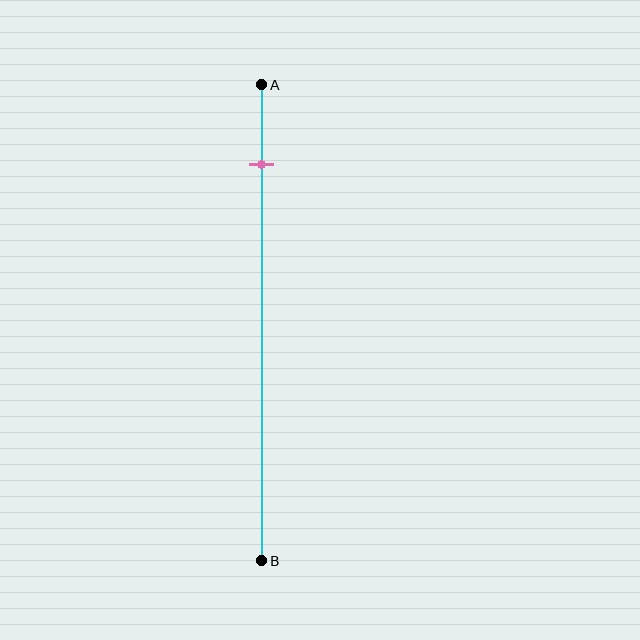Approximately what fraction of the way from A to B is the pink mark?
The pink mark is approximately 15% of the way from A to B.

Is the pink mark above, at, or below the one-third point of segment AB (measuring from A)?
The pink mark is above the one-third point of segment AB.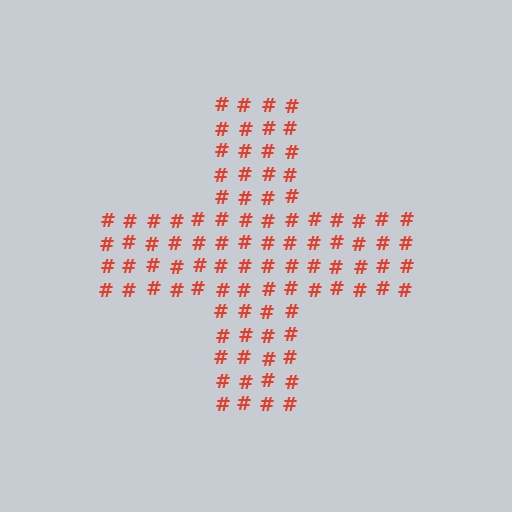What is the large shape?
The large shape is a cross.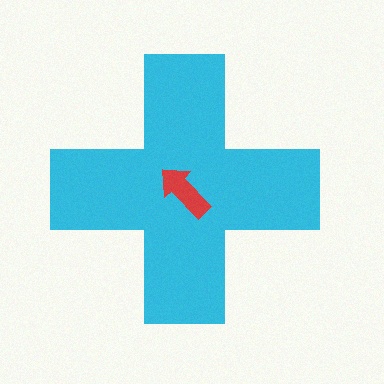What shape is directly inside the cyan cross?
The red arrow.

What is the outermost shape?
The cyan cross.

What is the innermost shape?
The red arrow.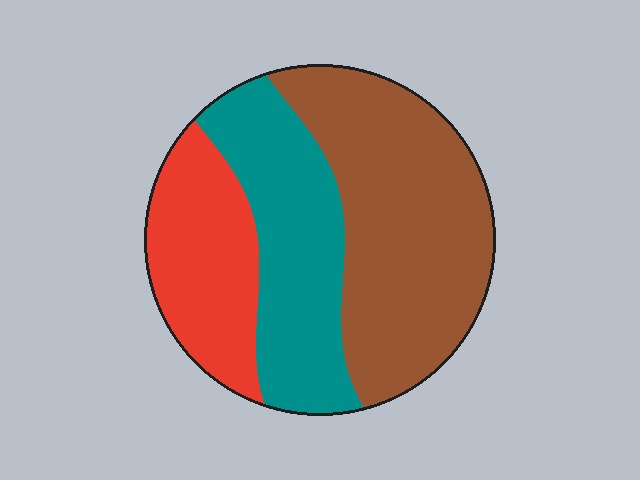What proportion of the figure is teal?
Teal covers 31% of the figure.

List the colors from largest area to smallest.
From largest to smallest: brown, teal, red.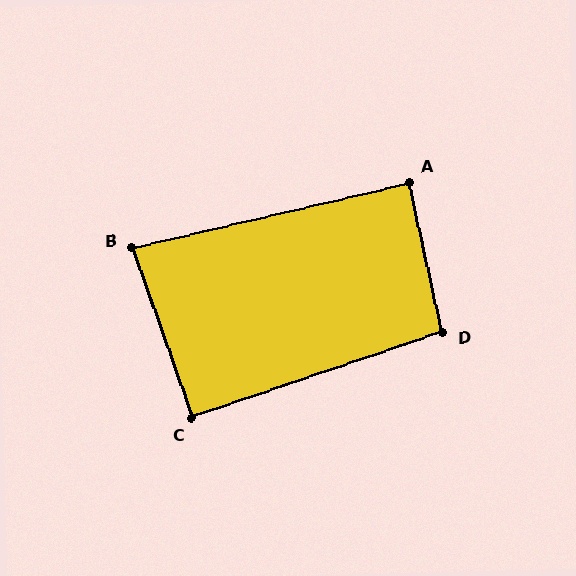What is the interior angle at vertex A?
Approximately 89 degrees (approximately right).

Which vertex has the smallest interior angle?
B, at approximately 84 degrees.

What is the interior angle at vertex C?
Approximately 91 degrees (approximately right).